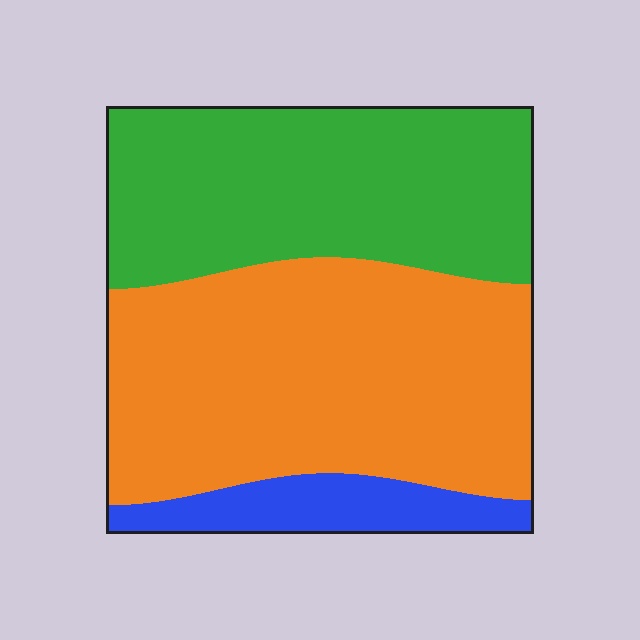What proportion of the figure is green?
Green takes up about two fifths (2/5) of the figure.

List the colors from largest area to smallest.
From largest to smallest: orange, green, blue.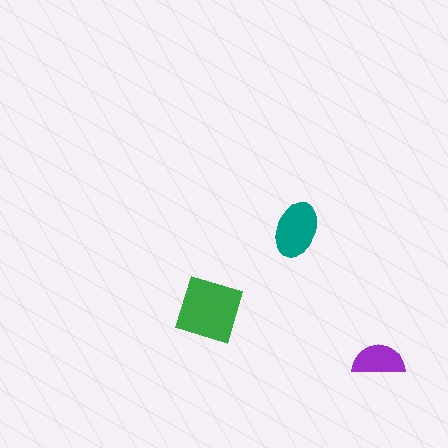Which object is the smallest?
The purple semicircle.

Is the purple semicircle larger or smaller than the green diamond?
Smaller.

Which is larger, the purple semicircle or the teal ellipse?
The teal ellipse.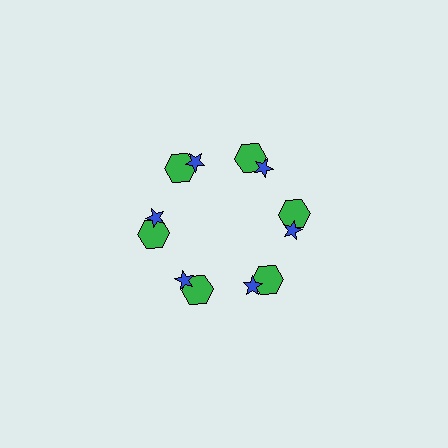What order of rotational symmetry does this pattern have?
This pattern has 6-fold rotational symmetry.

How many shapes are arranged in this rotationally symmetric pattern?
There are 12 shapes, arranged in 6 groups of 2.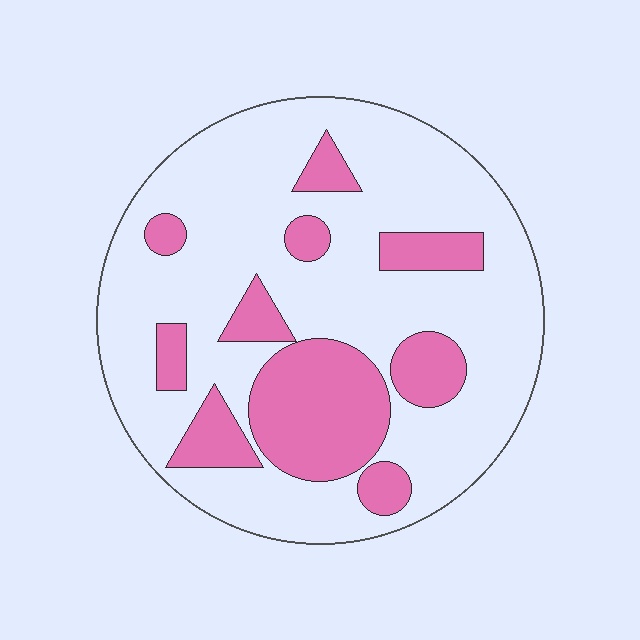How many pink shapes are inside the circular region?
10.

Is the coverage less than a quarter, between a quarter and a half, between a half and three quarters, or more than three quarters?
Between a quarter and a half.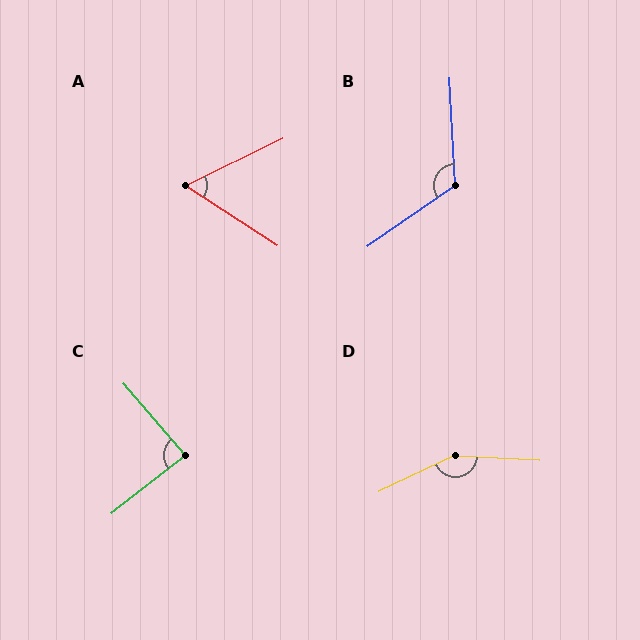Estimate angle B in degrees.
Approximately 122 degrees.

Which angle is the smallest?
A, at approximately 59 degrees.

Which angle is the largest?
D, at approximately 151 degrees.